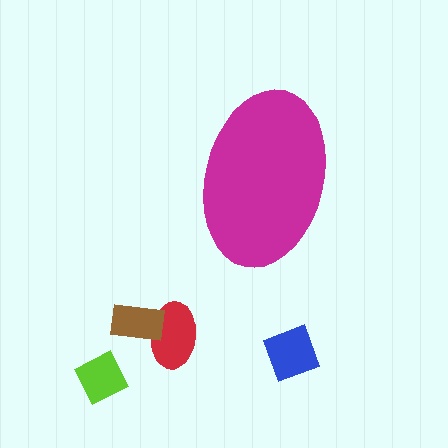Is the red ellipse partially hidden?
No, the red ellipse is fully visible.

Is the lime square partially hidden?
No, the lime square is fully visible.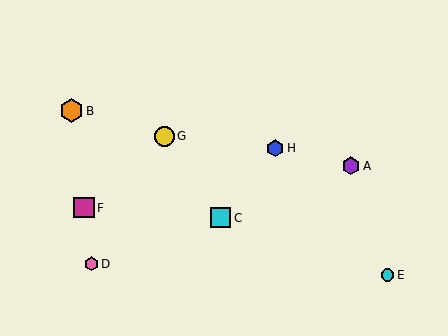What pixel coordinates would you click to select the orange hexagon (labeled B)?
Click at (71, 111) to select the orange hexagon B.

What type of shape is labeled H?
Shape H is a blue hexagon.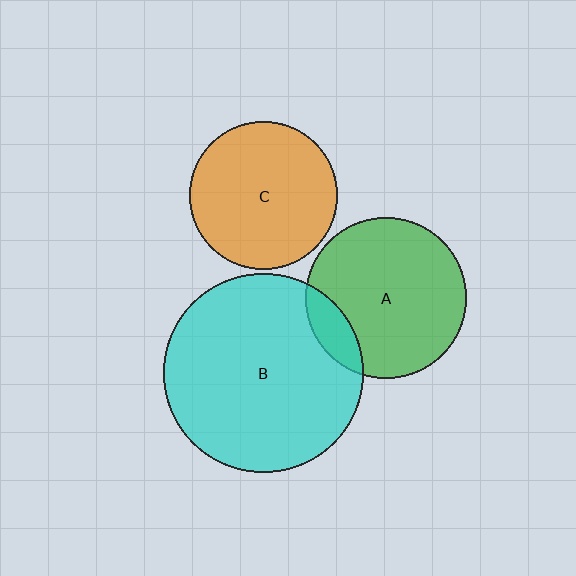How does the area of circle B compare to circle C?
Approximately 1.8 times.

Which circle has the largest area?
Circle B (cyan).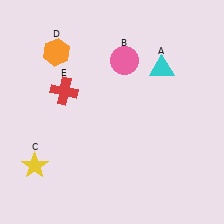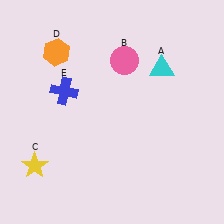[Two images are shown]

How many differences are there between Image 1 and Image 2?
There is 1 difference between the two images.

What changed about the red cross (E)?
In Image 1, E is red. In Image 2, it changed to blue.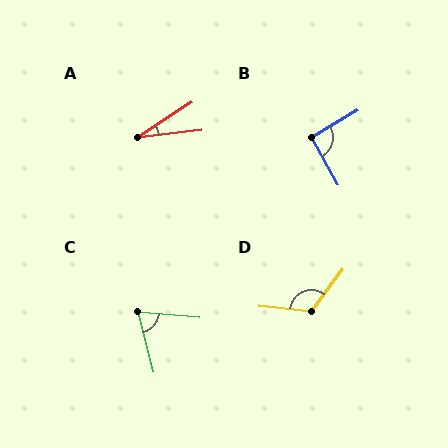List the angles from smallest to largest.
A (27°), C (71°), B (91°), D (121°).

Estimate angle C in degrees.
Approximately 71 degrees.